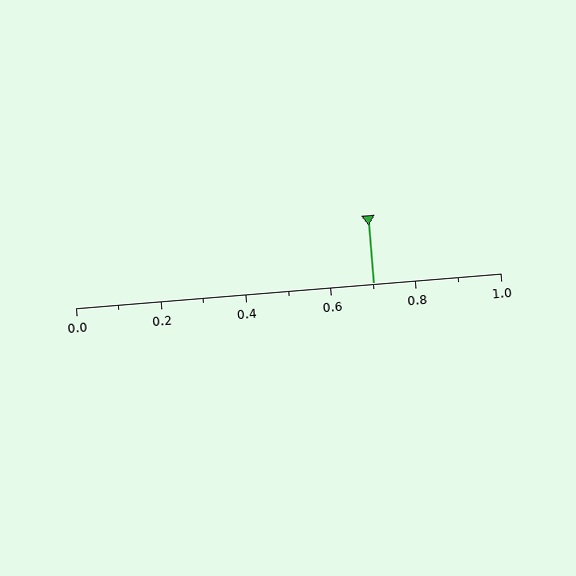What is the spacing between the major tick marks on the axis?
The major ticks are spaced 0.2 apart.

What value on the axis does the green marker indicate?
The marker indicates approximately 0.7.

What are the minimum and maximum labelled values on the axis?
The axis runs from 0.0 to 1.0.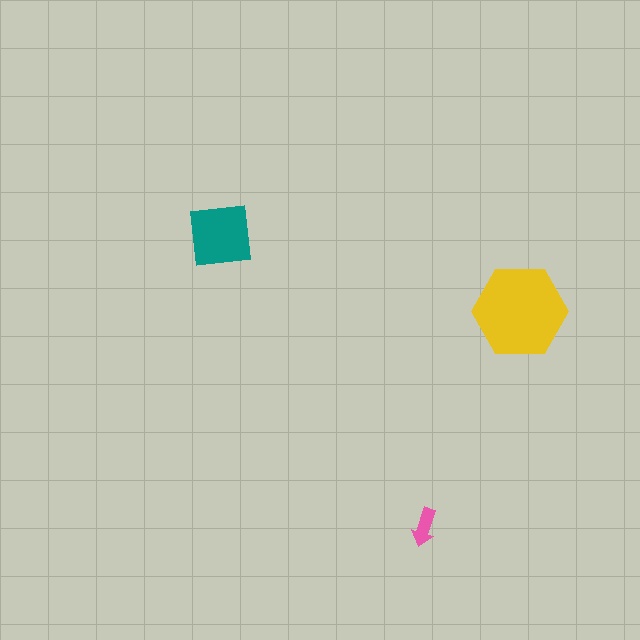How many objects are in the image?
There are 3 objects in the image.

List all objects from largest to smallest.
The yellow hexagon, the teal square, the pink arrow.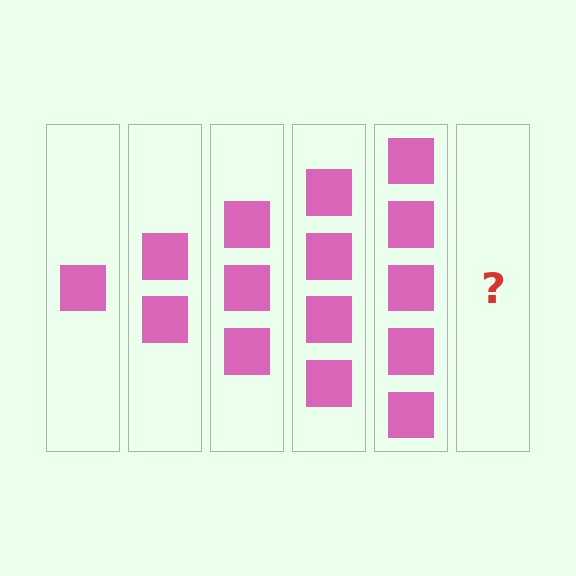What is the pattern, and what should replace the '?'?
The pattern is that each step adds one more square. The '?' should be 6 squares.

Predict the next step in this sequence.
The next step is 6 squares.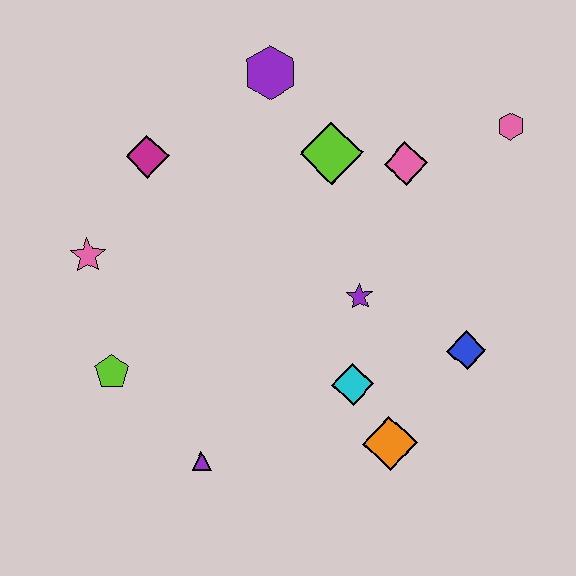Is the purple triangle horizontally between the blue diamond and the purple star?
No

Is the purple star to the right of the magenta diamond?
Yes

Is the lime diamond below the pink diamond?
No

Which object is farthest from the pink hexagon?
The lime pentagon is farthest from the pink hexagon.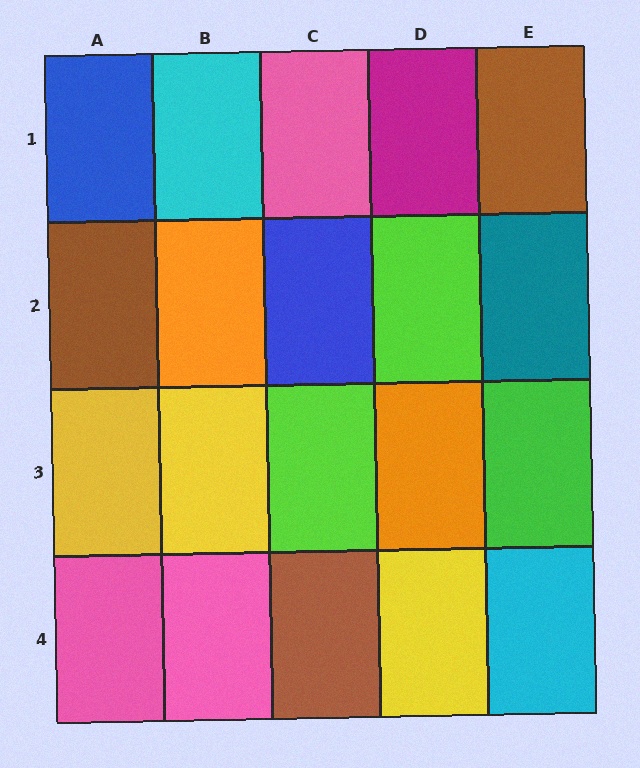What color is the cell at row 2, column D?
Lime.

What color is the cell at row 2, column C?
Blue.